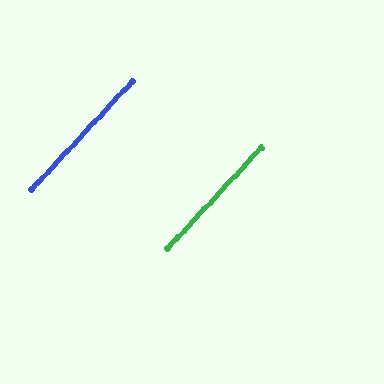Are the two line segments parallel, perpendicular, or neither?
Parallel — their directions differ by only 0.1°.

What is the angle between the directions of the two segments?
Approximately 0 degrees.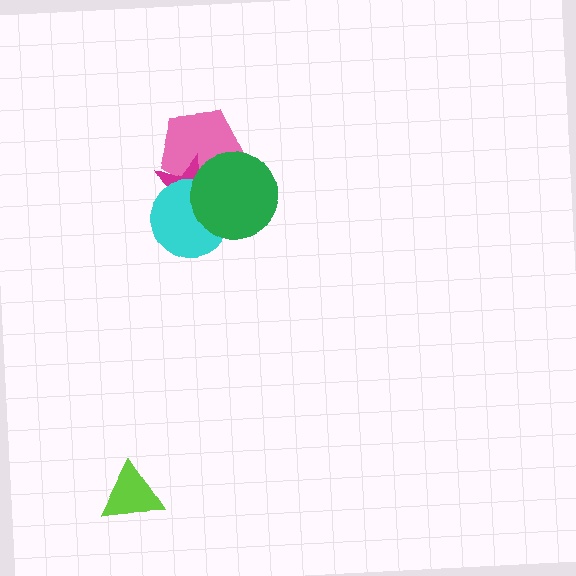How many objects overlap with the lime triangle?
0 objects overlap with the lime triangle.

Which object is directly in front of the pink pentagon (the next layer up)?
The brown ellipse is directly in front of the pink pentagon.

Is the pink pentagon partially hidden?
Yes, it is partially covered by another shape.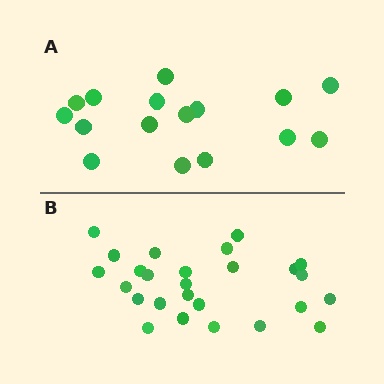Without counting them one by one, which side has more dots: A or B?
Region B (the bottom region) has more dots.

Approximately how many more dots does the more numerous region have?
Region B has roughly 10 or so more dots than region A.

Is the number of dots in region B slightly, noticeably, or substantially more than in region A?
Region B has substantially more. The ratio is roughly 1.6 to 1.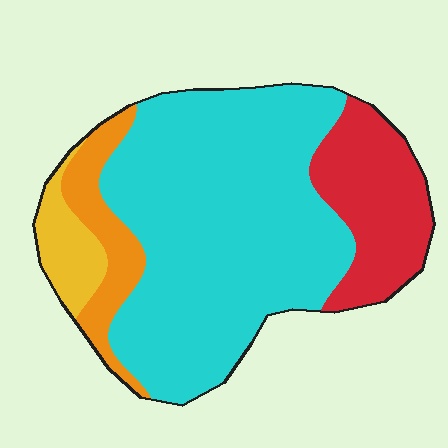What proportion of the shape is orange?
Orange takes up about one tenth (1/10) of the shape.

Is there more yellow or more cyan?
Cyan.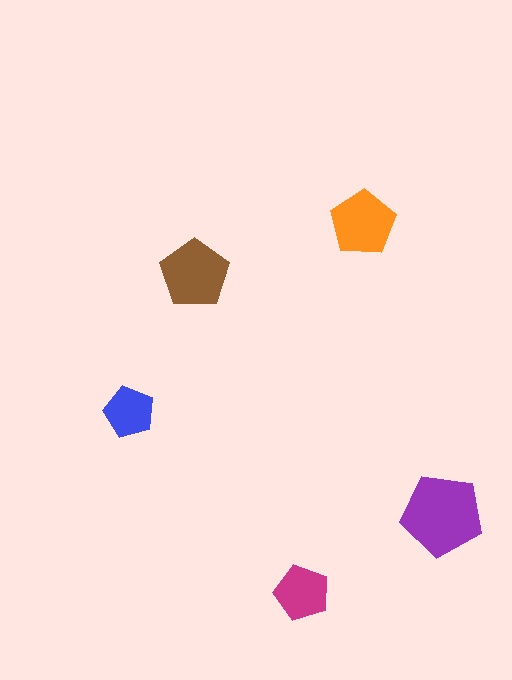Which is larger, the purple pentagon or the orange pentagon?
The purple one.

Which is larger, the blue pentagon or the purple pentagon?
The purple one.